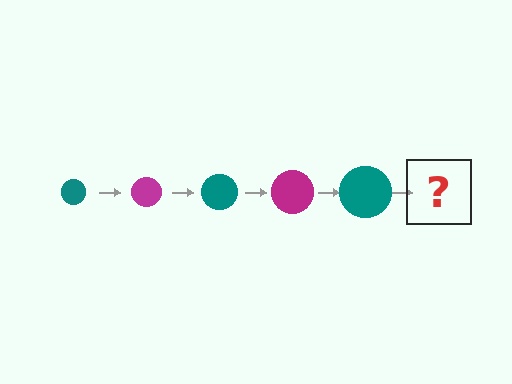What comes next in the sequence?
The next element should be a magenta circle, larger than the previous one.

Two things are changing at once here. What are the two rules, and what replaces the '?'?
The two rules are that the circle grows larger each step and the color cycles through teal and magenta. The '?' should be a magenta circle, larger than the previous one.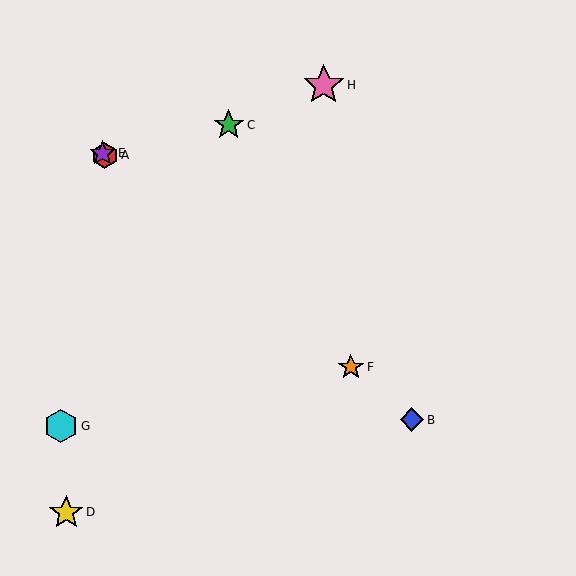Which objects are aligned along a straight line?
Objects A, B, E, F are aligned along a straight line.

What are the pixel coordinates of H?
Object H is at (324, 85).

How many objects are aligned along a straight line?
4 objects (A, B, E, F) are aligned along a straight line.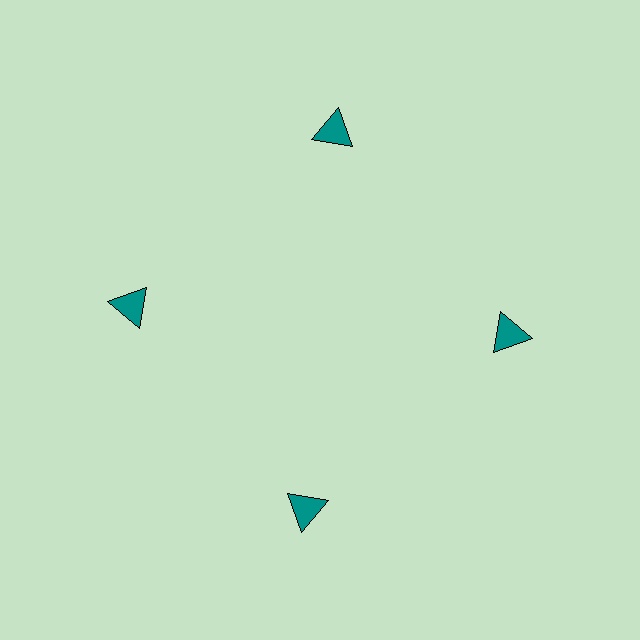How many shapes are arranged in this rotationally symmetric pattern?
There are 4 shapes, arranged in 4 groups of 1.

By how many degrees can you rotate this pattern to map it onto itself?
The pattern maps onto itself every 90 degrees of rotation.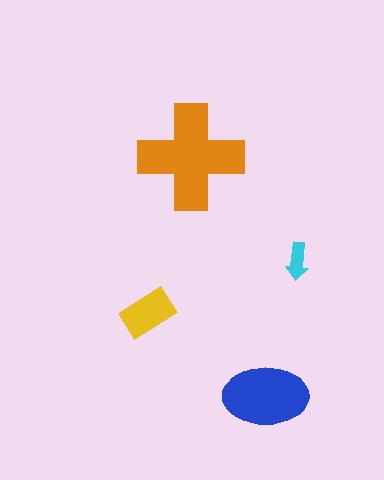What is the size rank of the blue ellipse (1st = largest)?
2nd.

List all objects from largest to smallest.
The orange cross, the blue ellipse, the yellow rectangle, the cyan arrow.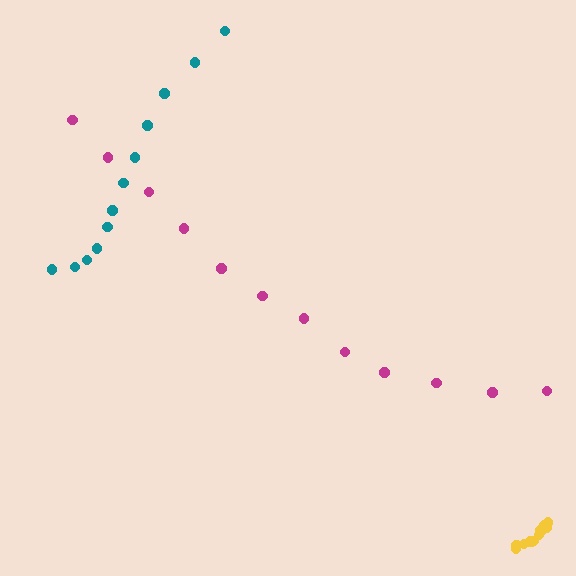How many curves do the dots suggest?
There are 3 distinct paths.